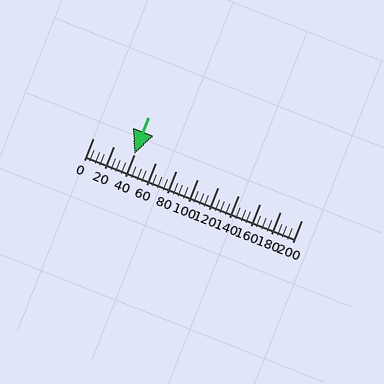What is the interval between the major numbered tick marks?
The major tick marks are spaced 20 units apart.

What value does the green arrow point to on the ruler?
The green arrow points to approximately 40.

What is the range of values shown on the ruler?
The ruler shows values from 0 to 200.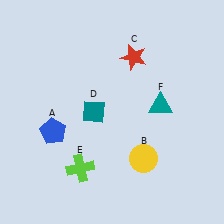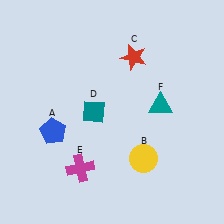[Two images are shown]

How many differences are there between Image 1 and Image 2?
There is 1 difference between the two images.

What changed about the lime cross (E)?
In Image 1, E is lime. In Image 2, it changed to magenta.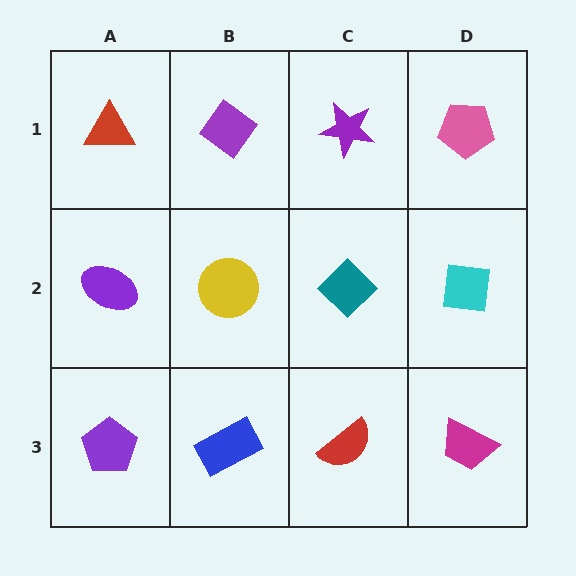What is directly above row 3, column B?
A yellow circle.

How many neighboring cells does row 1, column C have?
3.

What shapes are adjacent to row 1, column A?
A purple ellipse (row 2, column A), a purple diamond (row 1, column B).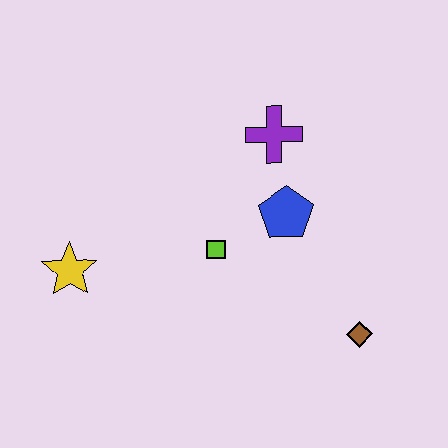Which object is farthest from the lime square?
The brown diamond is farthest from the lime square.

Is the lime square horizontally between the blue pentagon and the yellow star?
Yes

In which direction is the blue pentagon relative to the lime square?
The blue pentagon is to the right of the lime square.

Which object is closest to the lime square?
The blue pentagon is closest to the lime square.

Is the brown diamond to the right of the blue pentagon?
Yes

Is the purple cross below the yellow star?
No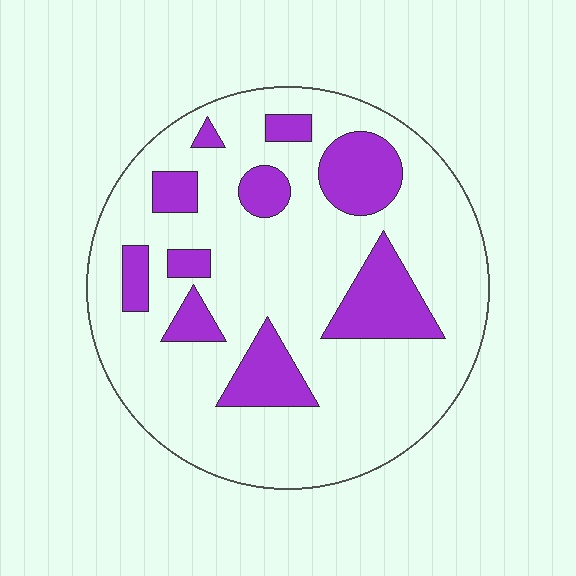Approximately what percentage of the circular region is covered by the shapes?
Approximately 20%.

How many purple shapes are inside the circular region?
10.